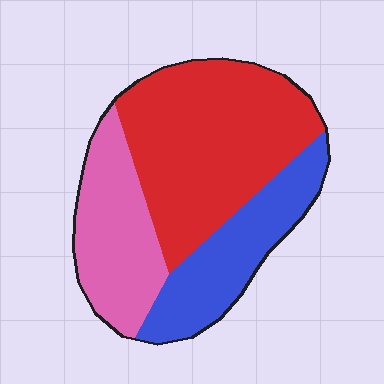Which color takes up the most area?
Red, at roughly 50%.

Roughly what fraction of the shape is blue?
Blue takes up about one quarter (1/4) of the shape.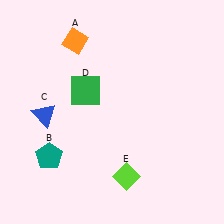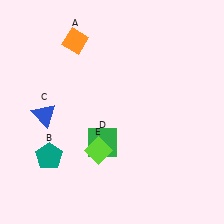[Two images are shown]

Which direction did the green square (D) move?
The green square (D) moved down.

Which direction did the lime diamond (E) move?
The lime diamond (E) moved left.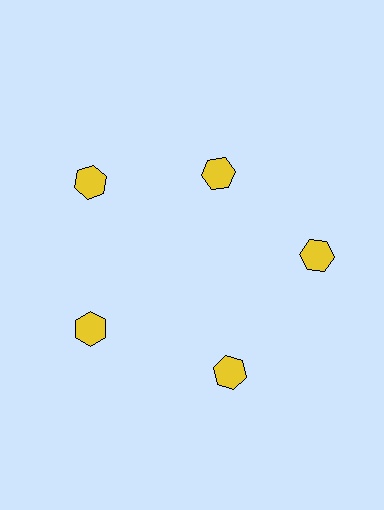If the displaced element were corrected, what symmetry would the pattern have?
It would have 5-fold rotational symmetry — the pattern would map onto itself every 72 degrees.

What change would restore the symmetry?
The symmetry would be restored by moving it outward, back onto the ring so that all 5 hexagons sit at equal angles and equal distance from the center.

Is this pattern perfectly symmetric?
No. The 5 yellow hexagons are arranged in a ring, but one element near the 1 o'clock position is pulled inward toward the center, breaking the 5-fold rotational symmetry.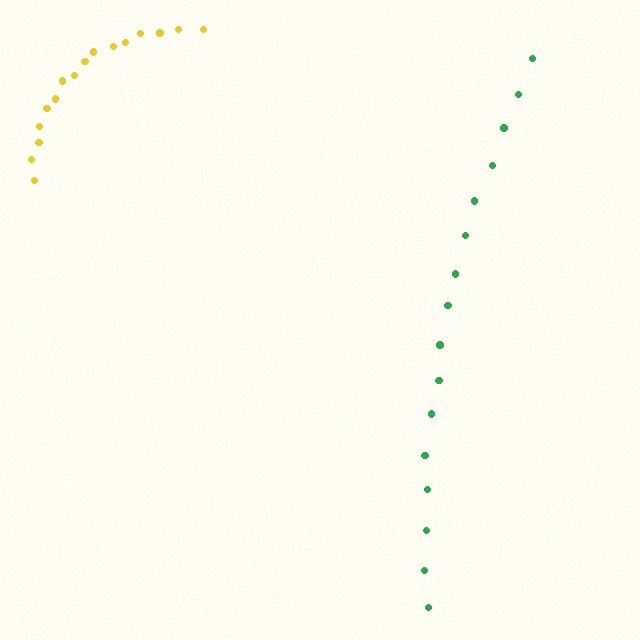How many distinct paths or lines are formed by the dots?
There are 2 distinct paths.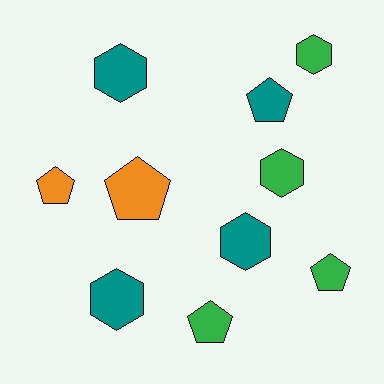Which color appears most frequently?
Green, with 4 objects.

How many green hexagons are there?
There are 2 green hexagons.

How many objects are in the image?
There are 10 objects.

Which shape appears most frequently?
Hexagon, with 5 objects.